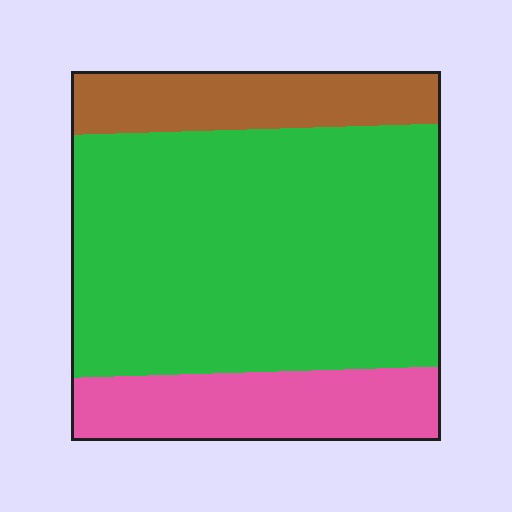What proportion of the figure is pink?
Pink takes up about one fifth (1/5) of the figure.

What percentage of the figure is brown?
Brown takes up about one sixth (1/6) of the figure.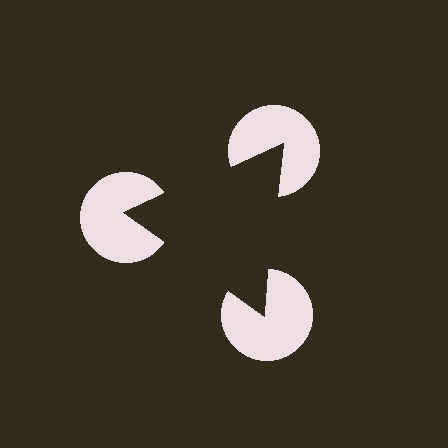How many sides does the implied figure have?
3 sides.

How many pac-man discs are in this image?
There are 3 — one at each vertex of the illusory triangle.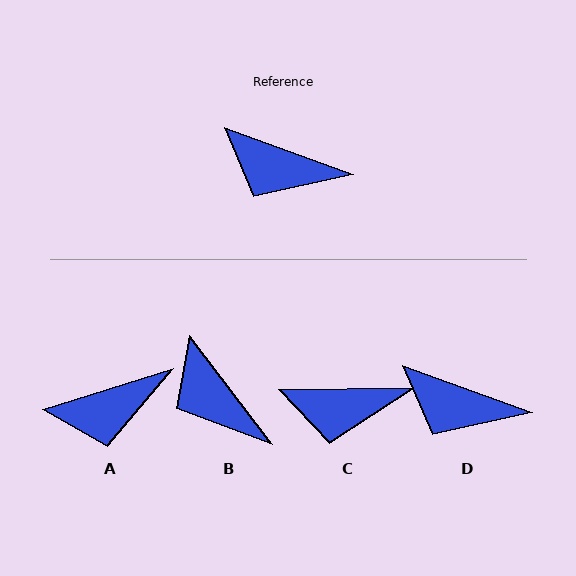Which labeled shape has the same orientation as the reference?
D.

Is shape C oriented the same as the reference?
No, it is off by about 21 degrees.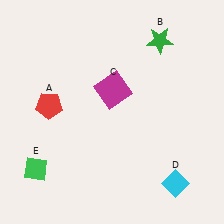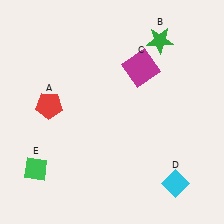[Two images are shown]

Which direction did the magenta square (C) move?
The magenta square (C) moved right.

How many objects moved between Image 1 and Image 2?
1 object moved between the two images.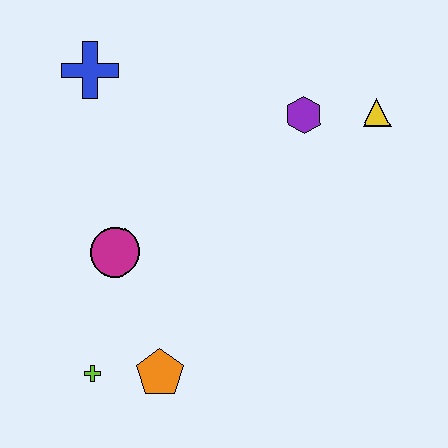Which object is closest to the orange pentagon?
The lime cross is closest to the orange pentagon.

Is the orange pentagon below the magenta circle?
Yes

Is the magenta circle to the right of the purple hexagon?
No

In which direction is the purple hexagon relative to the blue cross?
The purple hexagon is to the right of the blue cross.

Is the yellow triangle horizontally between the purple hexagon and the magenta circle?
No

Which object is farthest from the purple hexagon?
The lime cross is farthest from the purple hexagon.